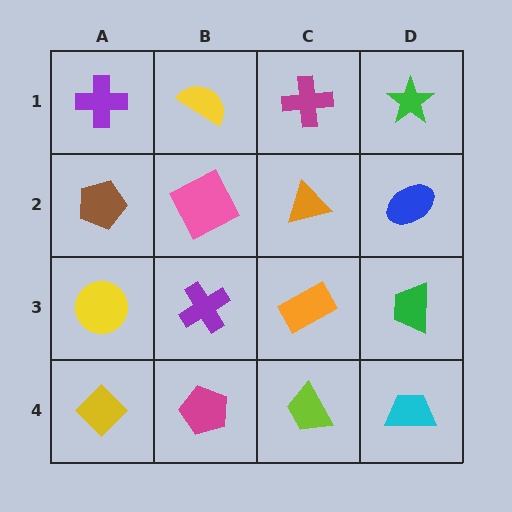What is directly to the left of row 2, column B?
A brown pentagon.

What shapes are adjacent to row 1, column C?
An orange triangle (row 2, column C), a yellow semicircle (row 1, column B), a green star (row 1, column D).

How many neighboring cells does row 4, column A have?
2.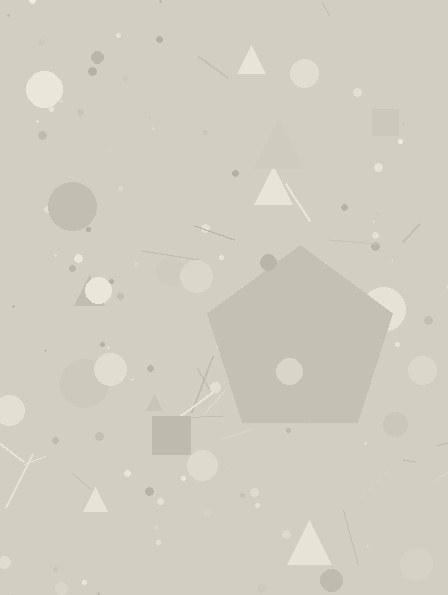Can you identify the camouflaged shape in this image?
The camouflaged shape is a pentagon.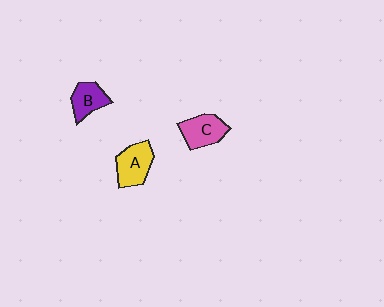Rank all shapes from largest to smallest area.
From largest to smallest: A (yellow), C (pink), B (purple).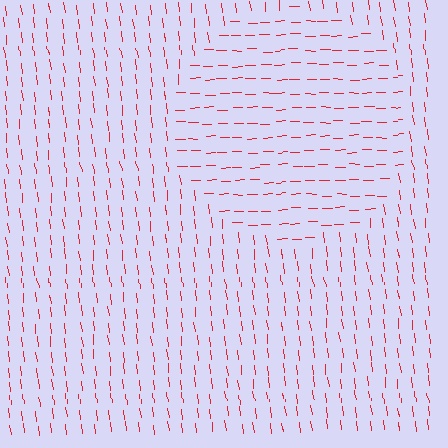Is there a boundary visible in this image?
Yes, there is a texture boundary formed by a change in line orientation.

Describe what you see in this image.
The image is filled with small red line segments. A circle region in the image has lines oriented differently from the surrounding lines, creating a visible texture boundary.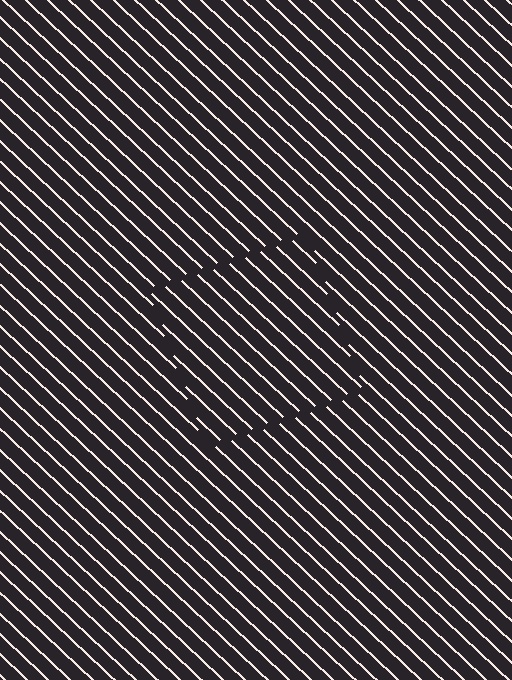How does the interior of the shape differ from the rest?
The interior of the shape contains the same grating, shifted by half a period — the contour is defined by the phase discontinuity where line-ends from the inner and outer gratings abut.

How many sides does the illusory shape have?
4 sides — the line-ends trace a square.